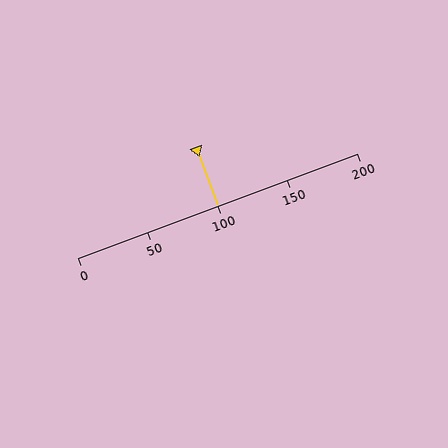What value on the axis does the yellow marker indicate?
The marker indicates approximately 100.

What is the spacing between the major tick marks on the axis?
The major ticks are spaced 50 apart.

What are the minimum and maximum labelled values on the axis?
The axis runs from 0 to 200.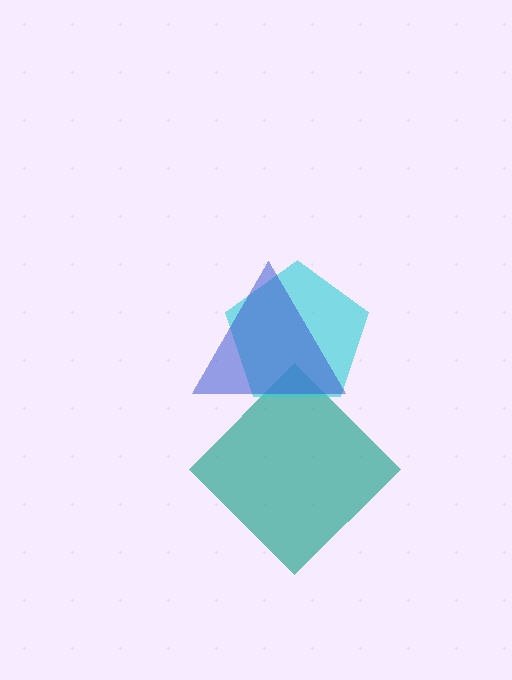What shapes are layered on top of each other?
The layered shapes are: a teal diamond, a cyan pentagon, a blue triangle.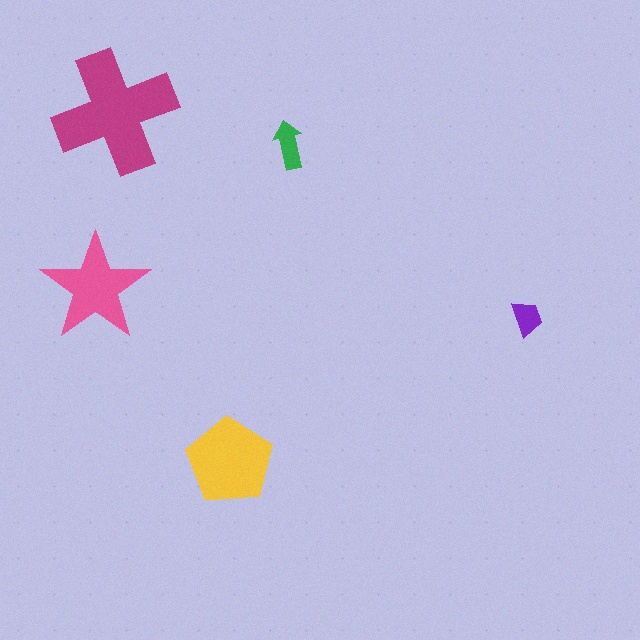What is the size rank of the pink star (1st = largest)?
3rd.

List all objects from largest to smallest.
The magenta cross, the yellow pentagon, the pink star, the green arrow, the purple trapezoid.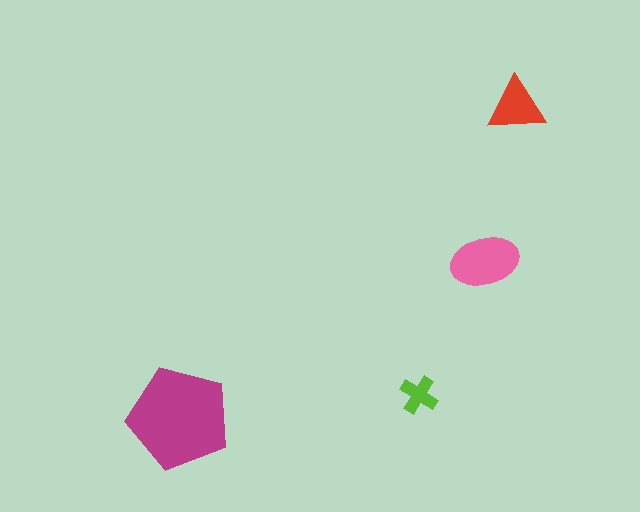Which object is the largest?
The magenta pentagon.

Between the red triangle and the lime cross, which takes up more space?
The red triangle.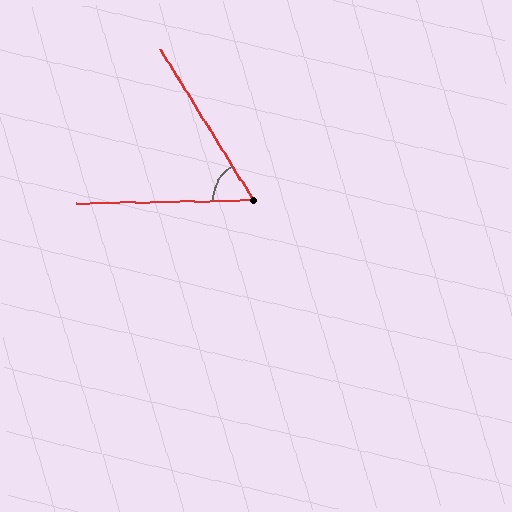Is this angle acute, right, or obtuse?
It is acute.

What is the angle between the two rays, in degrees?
Approximately 59 degrees.